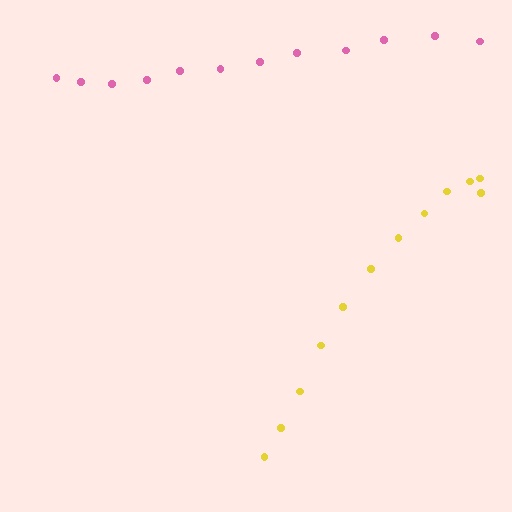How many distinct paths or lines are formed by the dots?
There are 2 distinct paths.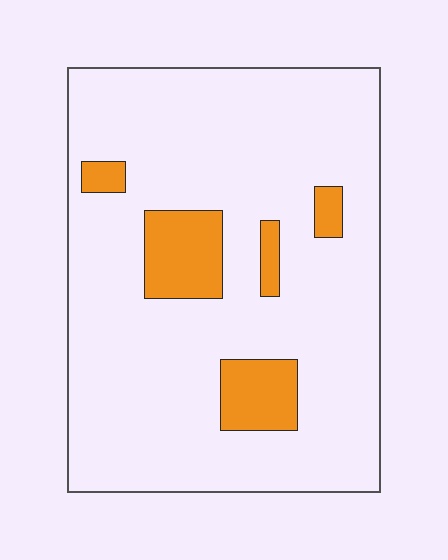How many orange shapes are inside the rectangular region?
5.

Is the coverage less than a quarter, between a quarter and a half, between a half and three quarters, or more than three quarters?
Less than a quarter.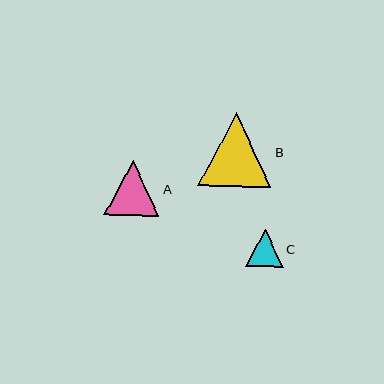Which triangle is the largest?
Triangle B is the largest with a size of approximately 73 pixels.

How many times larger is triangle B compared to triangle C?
Triangle B is approximately 2.0 times the size of triangle C.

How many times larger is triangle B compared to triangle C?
Triangle B is approximately 2.0 times the size of triangle C.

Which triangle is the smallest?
Triangle C is the smallest with a size of approximately 37 pixels.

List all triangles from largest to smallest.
From largest to smallest: B, A, C.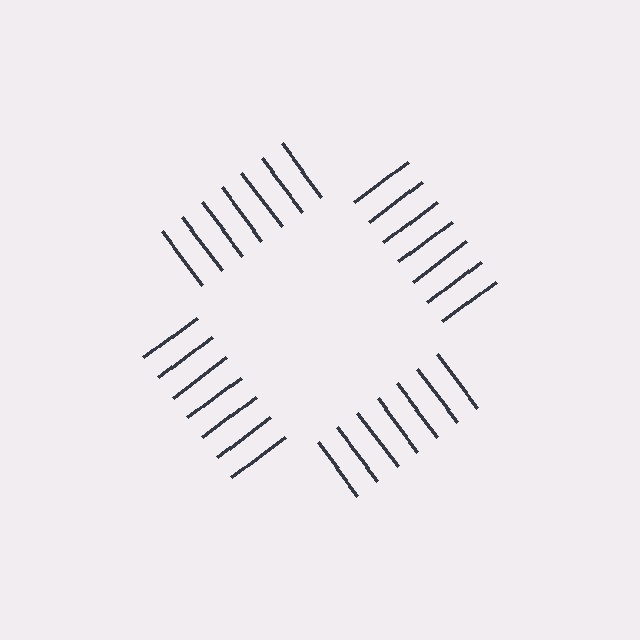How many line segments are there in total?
28 — 7 along each of the 4 edges.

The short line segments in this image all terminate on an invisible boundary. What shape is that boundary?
An illusory square — the line segments terminate on its edges but no continuous stroke is drawn.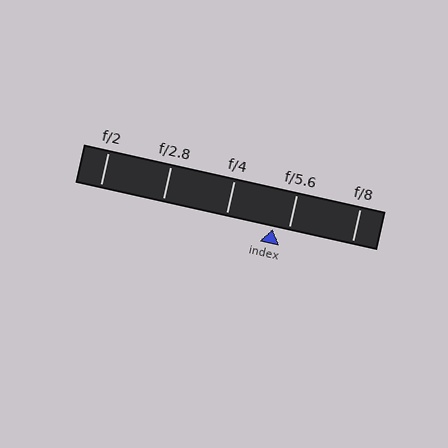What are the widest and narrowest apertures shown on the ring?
The widest aperture shown is f/2 and the narrowest is f/8.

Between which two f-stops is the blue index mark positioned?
The index mark is between f/4 and f/5.6.